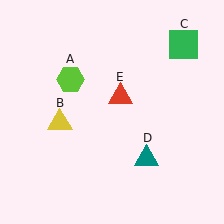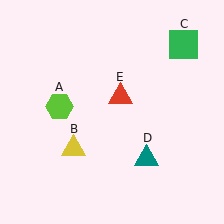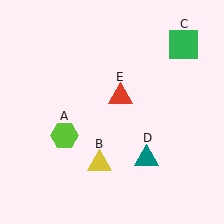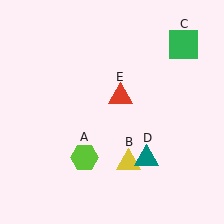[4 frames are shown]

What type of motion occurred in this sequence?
The lime hexagon (object A), yellow triangle (object B) rotated counterclockwise around the center of the scene.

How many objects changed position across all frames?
2 objects changed position: lime hexagon (object A), yellow triangle (object B).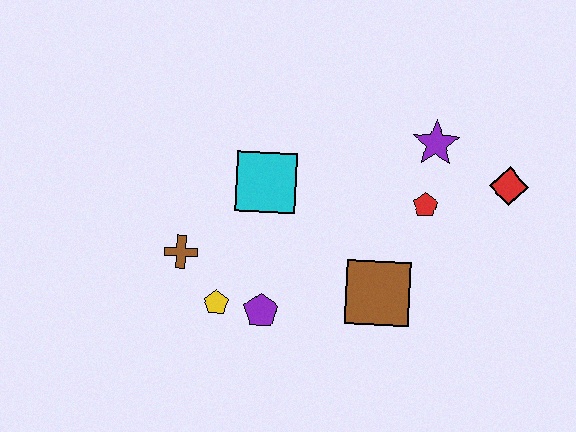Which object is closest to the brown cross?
The yellow pentagon is closest to the brown cross.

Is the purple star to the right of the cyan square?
Yes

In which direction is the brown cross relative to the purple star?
The brown cross is to the left of the purple star.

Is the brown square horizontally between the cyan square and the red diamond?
Yes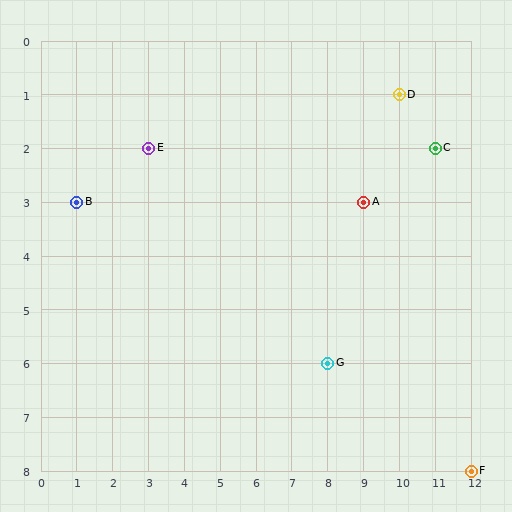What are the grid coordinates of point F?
Point F is at grid coordinates (12, 8).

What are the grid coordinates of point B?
Point B is at grid coordinates (1, 3).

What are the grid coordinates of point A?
Point A is at grid coordinates (9, 3).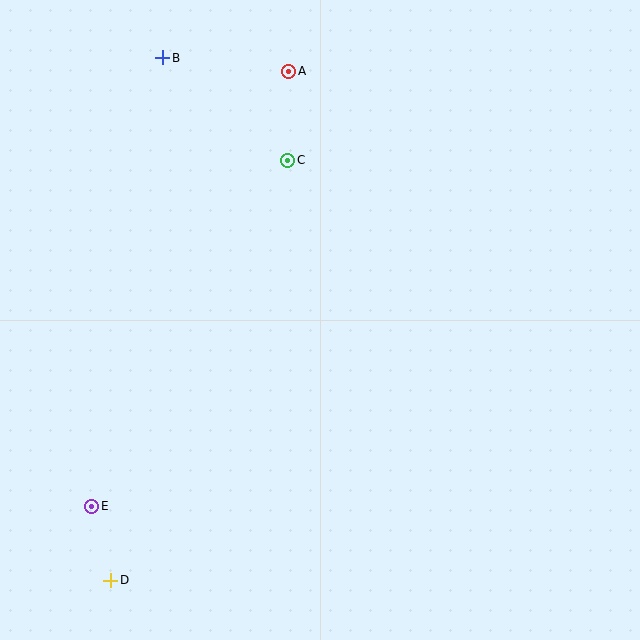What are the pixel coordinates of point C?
Point C is at (288, 160).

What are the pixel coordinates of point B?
Point B is at (163, 58).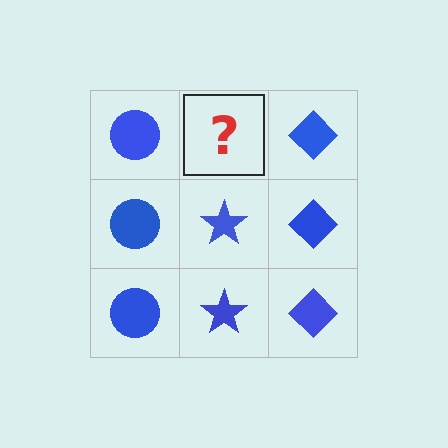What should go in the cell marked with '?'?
The missing cell should contain a blue star.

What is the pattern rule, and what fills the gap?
The rule is that each column has a consistent shape. The gap should be filled with a blue star.